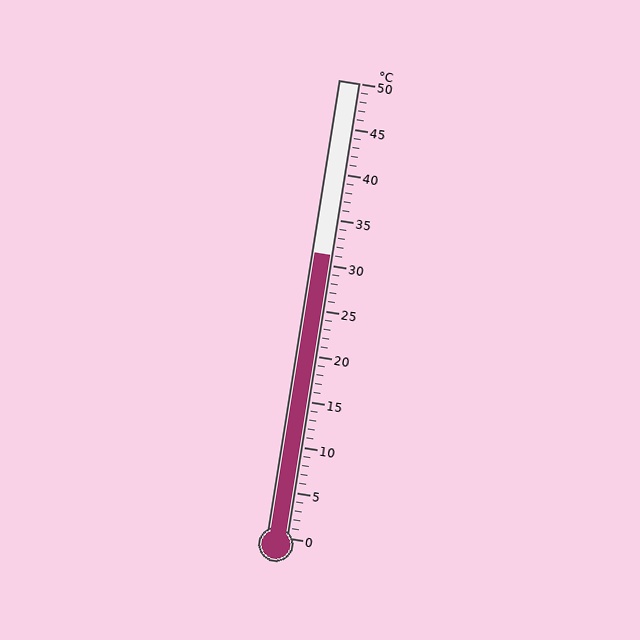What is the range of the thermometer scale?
The thermometer scale ranges from 0°C to 50°C.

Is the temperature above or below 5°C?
The temperature is above 5°C.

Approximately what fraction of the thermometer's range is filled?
The thermometer is filled to approximately 60% of its range.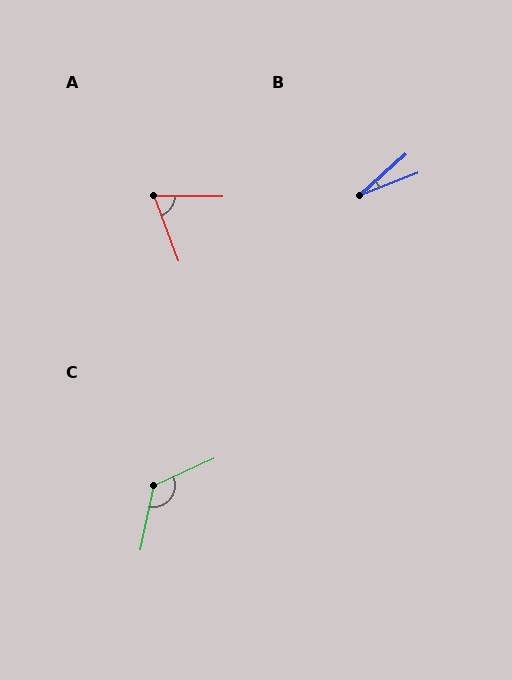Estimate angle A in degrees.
Approximately 69 degrees.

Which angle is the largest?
C, at approximately 126 degrees.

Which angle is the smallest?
B, at approximately 21 degrees.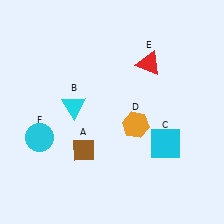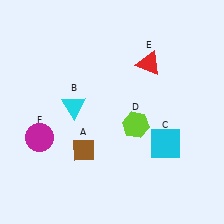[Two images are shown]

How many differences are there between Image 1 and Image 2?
There are 2 differences between the two images.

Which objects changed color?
D changed from orange to lime. F changed from cyan to magenta.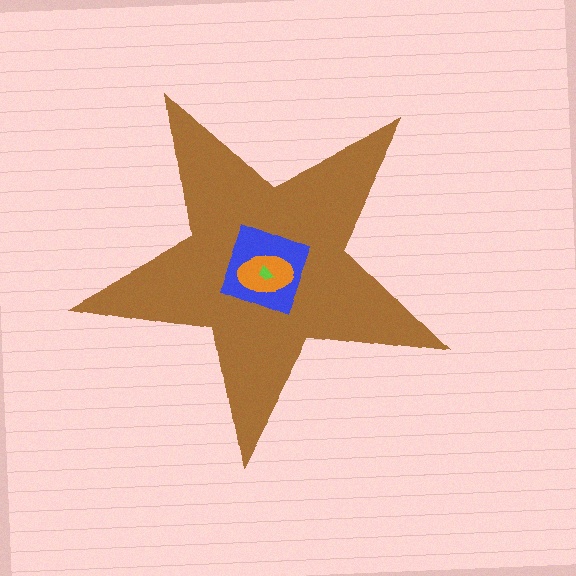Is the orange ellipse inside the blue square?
Yes.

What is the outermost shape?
The brown star.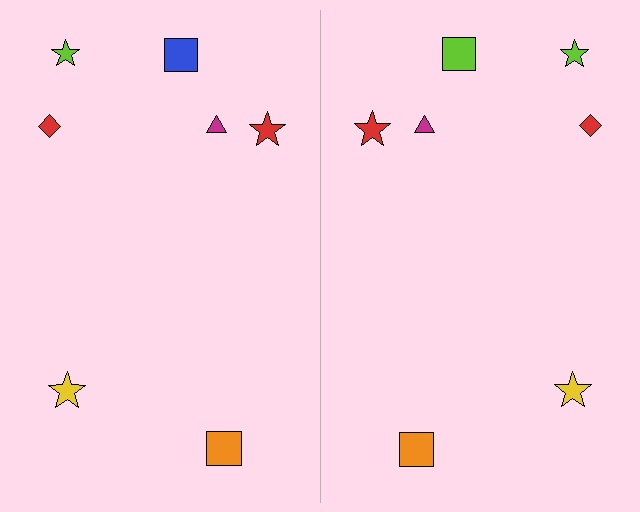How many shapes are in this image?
There are 14 shapes in this image.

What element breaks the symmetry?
The lime square on the right side breaks the symmetry — its mirror counterpart is blue.